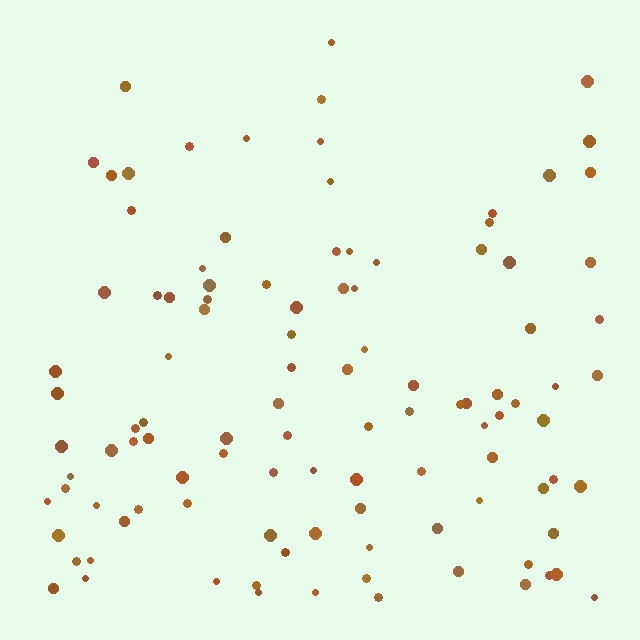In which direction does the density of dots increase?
From top to bottom, with the bottom side densest.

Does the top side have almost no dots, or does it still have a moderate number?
Still a moderate number, just noticeably fewer than the bottom.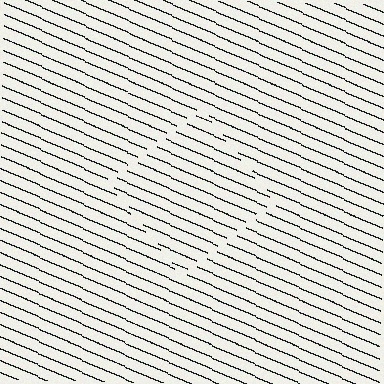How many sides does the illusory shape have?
4 sides — the line-ends trace a square.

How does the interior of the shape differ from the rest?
The interior of the shape contains the same grating, shifted by half a period — the contour is defined by the phase discontinuity where line-ends from the inner and outer gratings abut.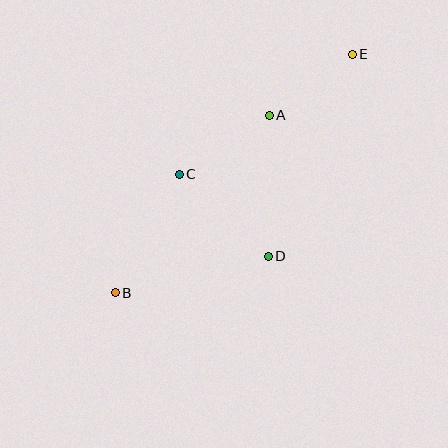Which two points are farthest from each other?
Points B and E are farthest from each other.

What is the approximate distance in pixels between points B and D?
The distance between B and D is approximately 158 pixels.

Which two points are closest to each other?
Points A and E are closest to each other.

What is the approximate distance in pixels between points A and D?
The distance between A and D is approximately 141 pixels.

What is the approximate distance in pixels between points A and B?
The distance between A and B is approximately 235 pixels.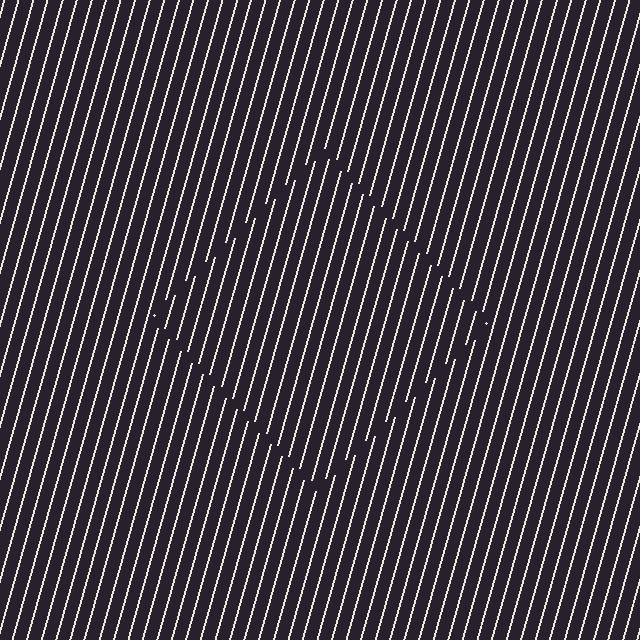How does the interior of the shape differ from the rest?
The interior of the shape contains the same grating, shifted by half a period — the contour is defined by the phase discontinuity where line-ends from the inner and outer gratings abut.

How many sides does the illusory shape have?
4 sides — the line-ends trace a square.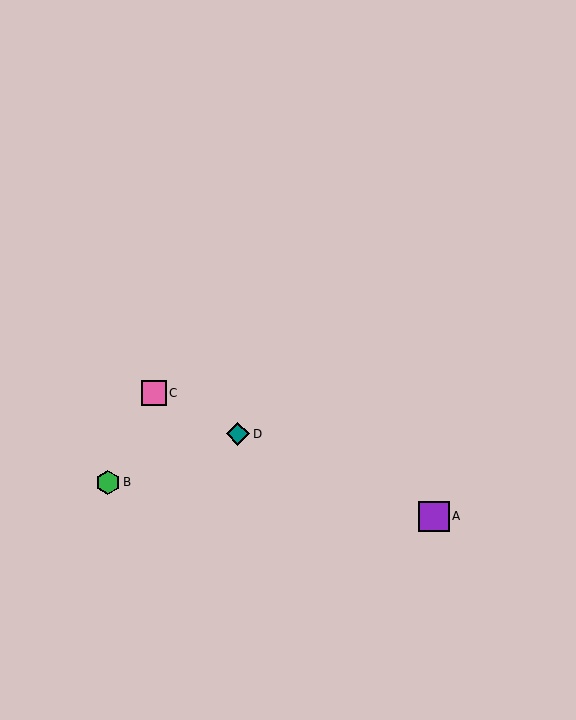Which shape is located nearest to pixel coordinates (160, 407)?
The pink square (labeled C) at (154, 393) is nearest to that location.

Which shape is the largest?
The purple square (labeled A) is the largest.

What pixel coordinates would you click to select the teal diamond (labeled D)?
Click at (238, 434) to select the teal diamond D.